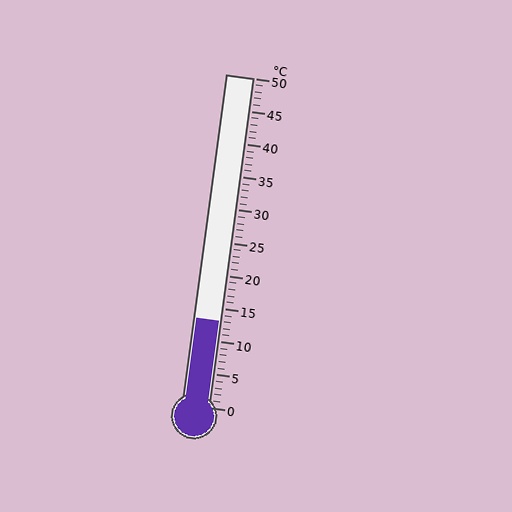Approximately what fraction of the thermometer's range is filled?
The thermometer is filled to approximately 25% of its range.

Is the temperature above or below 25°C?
The temperature is below 25°C.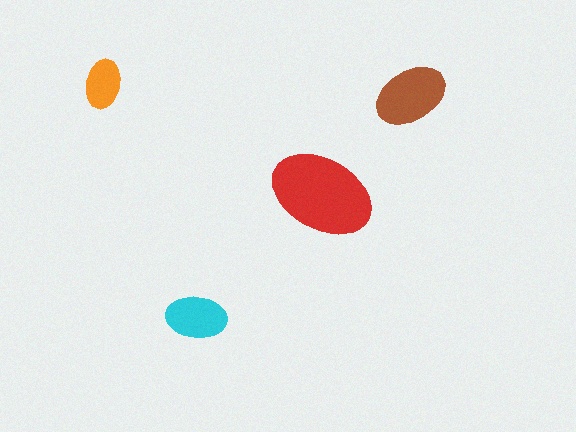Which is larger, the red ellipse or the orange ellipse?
The red one.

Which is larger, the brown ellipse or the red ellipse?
The red one.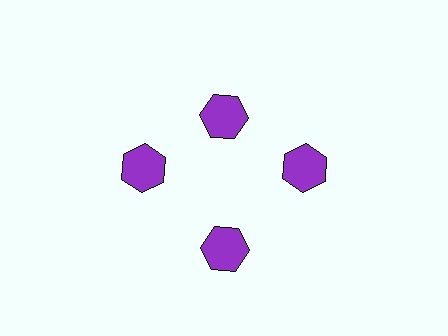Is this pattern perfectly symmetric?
No. The 4 purple hexagons are arranged in a ring, but one element near the 12 o'clock position is pulled inward toward the center, breaking the 4-fold rotational symmetry.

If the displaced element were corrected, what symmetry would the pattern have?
It would have 4-fold rotational symmetry — the pattern would map onto itself every 90 degrees.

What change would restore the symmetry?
The symmetry would be restored by moving it outward, back onto the ring so that all 4 hexagons sit at equal angles and equal distance from the center.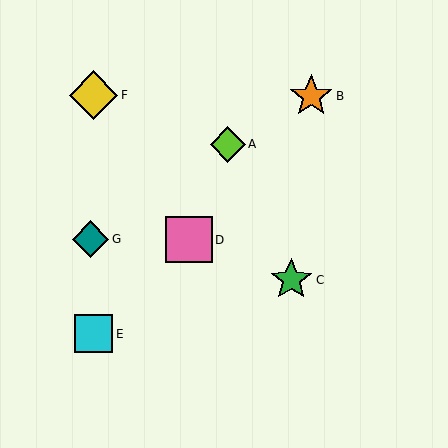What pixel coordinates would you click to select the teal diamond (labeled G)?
Click at (91, 239) to select the teal diamond G.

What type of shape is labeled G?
Shape G is a teal diamond.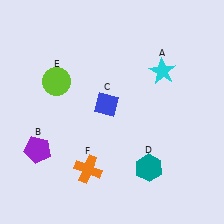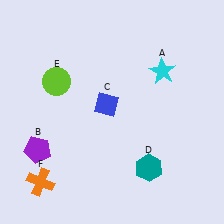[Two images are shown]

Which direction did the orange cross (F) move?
The orange cross (F) moved left.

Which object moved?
The orange cross (F) moved left.